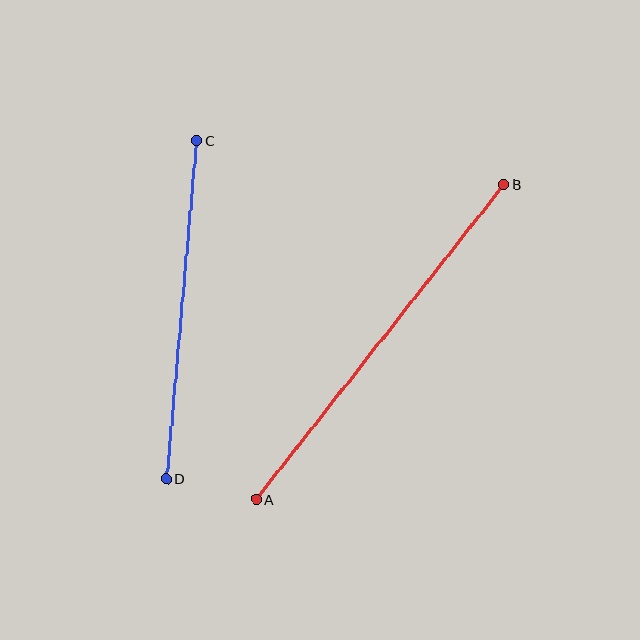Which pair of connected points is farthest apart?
Points A and B are farthest apart.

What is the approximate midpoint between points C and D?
The midpoint is at approximately (182, 310) pixels.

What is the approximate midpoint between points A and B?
The midpoint is at approximately (380, 342) pixels.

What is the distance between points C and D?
The distance is approximately 339 pixels.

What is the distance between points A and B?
The distance is approximately 401 pixels.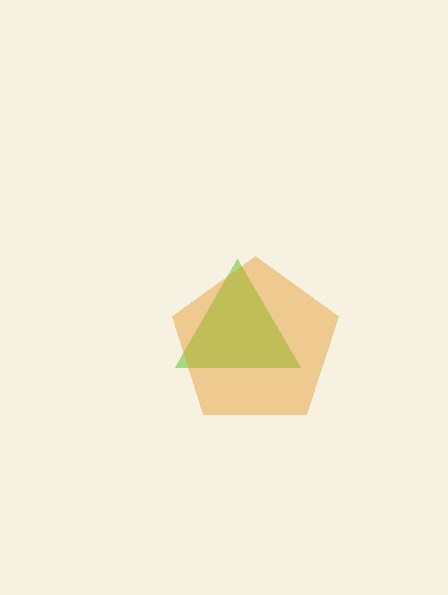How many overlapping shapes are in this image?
There are 2 overlapping shapes in the image.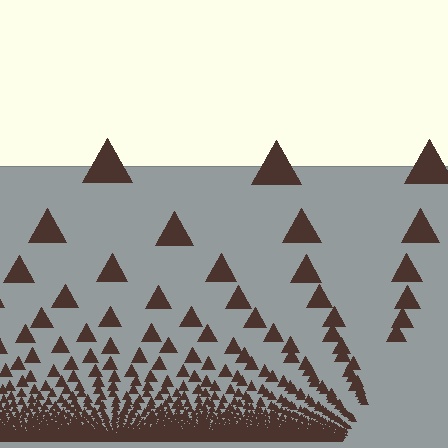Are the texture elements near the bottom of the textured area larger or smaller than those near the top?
Smaller. The gradient is inverted — elements near the bottom are smaller and denser.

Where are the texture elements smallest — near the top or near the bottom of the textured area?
Near the bottom.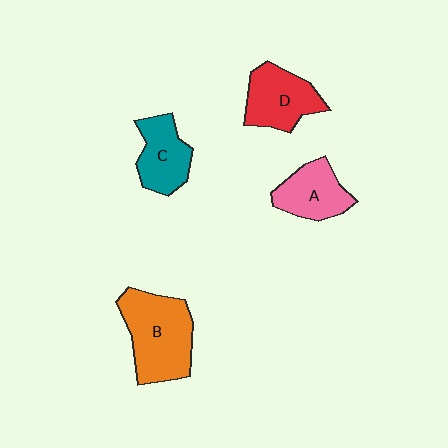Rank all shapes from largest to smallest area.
From largest to smallest: B (orange), D (red), C (teal), A (pink).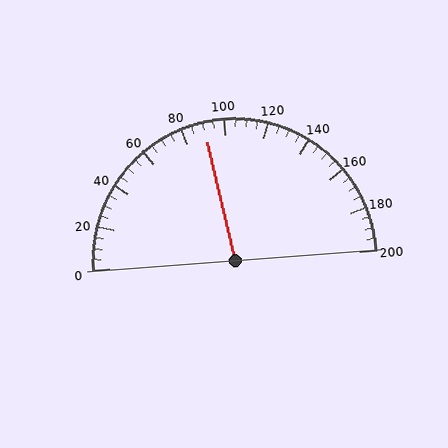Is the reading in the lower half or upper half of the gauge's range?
The reading is in the lower half of the range (0 to 200).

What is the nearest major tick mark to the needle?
The nearest major tick mark is 80.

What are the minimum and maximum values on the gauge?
The gauge ranges from 0 to 200.